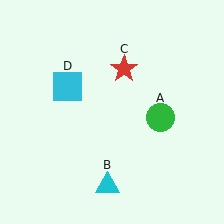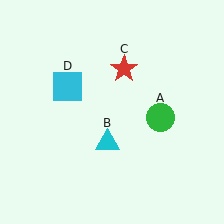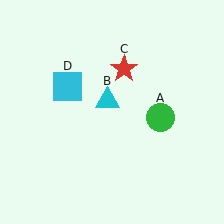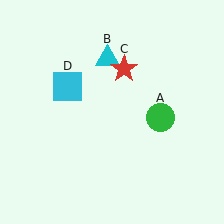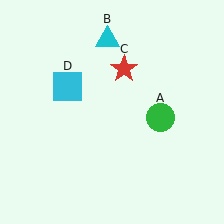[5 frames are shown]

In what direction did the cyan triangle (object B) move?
The cyan triangle (object B) moved up.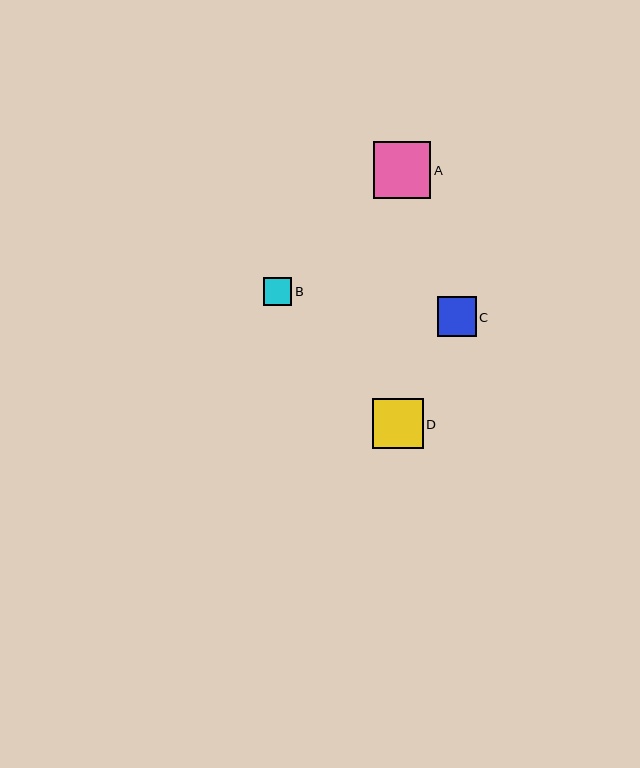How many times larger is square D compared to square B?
Square D is approximately 1.8 times the size of square B.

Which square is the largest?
Square A is the largest with a size of approximately 57 pixels.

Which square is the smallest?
Square B is the smallest with a size of approximately 28 pixels.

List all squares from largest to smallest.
From largest to smallest: A, D, C, B.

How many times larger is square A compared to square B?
Square A is approximately 2.0 times the size of square B.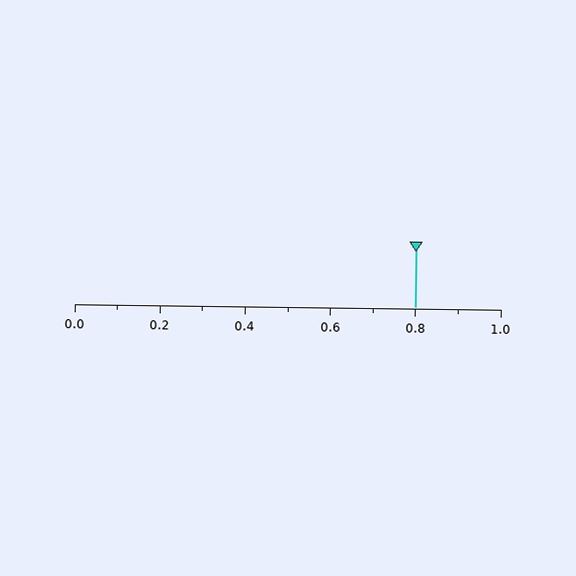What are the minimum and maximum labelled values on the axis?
The axis runs from 0.0 to 1.0.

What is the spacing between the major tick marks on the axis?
The major ticks are spaced 0.2 apart.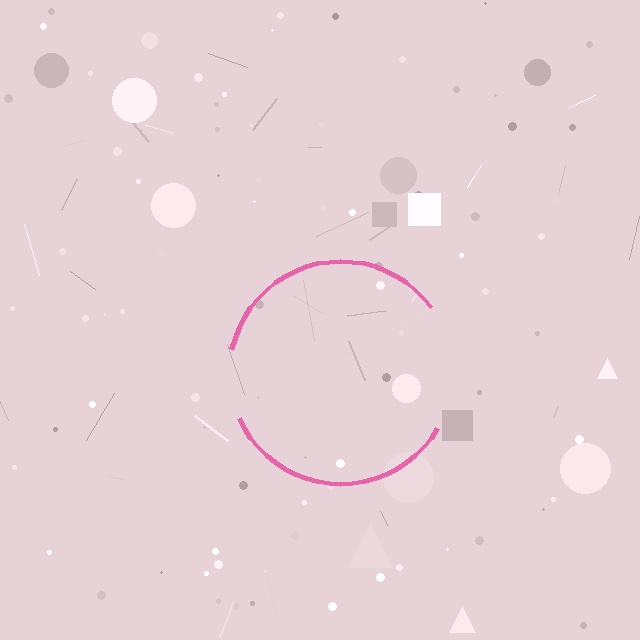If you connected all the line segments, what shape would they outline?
They would outline a circle.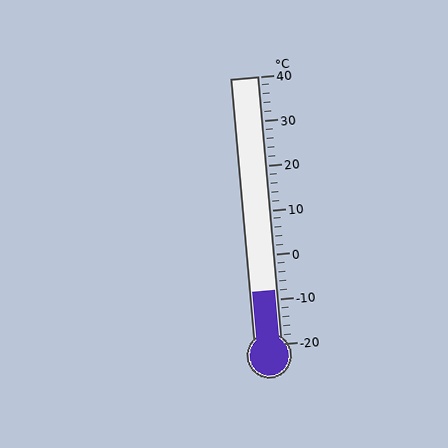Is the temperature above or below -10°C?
The temperature is above -10°C.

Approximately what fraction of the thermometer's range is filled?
The thermometer is filled to approximately 20% of its range.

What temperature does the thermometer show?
The thermometer shows approximately -8°C.